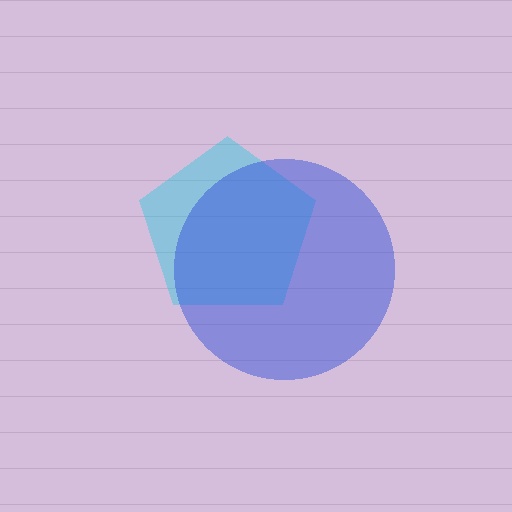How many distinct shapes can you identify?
There are 2 distinct shapes: a cyan pentagon, a blue circle.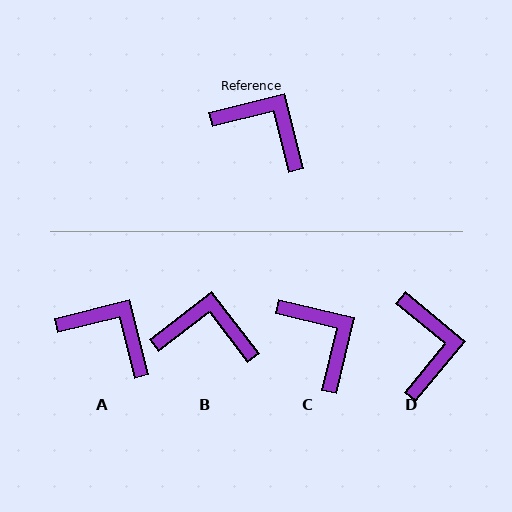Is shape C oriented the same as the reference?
No, it is off by about 28 degrees.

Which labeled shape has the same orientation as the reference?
A.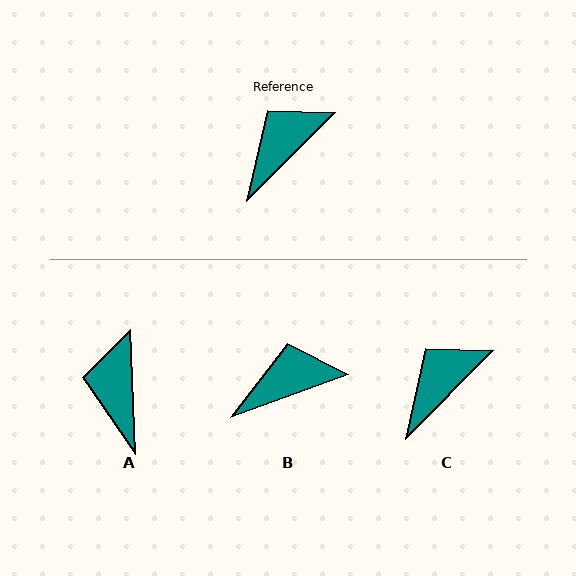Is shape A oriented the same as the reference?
No, it is off by about 47 degrees.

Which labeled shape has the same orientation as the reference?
C.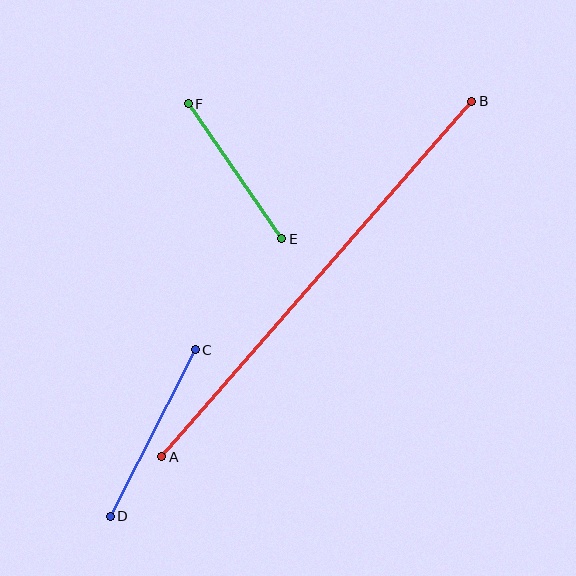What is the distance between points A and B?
The distance is approximately 472 pixels.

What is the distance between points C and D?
The distance is approximately 187 pixels.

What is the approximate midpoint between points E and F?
The midpoint is at approximately (235, 171) pixels.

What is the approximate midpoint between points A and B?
The midpoint is at approximately (317, 279) pixels.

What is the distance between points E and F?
The distance is approximately 164 pixels.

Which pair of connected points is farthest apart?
Points A and B are farthest apart.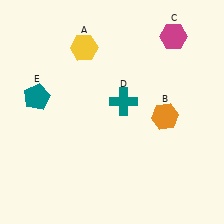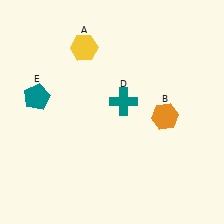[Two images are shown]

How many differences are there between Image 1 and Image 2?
There is 1 difference between the two images.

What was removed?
The magenta hexagon (C) was removed in Image 2.